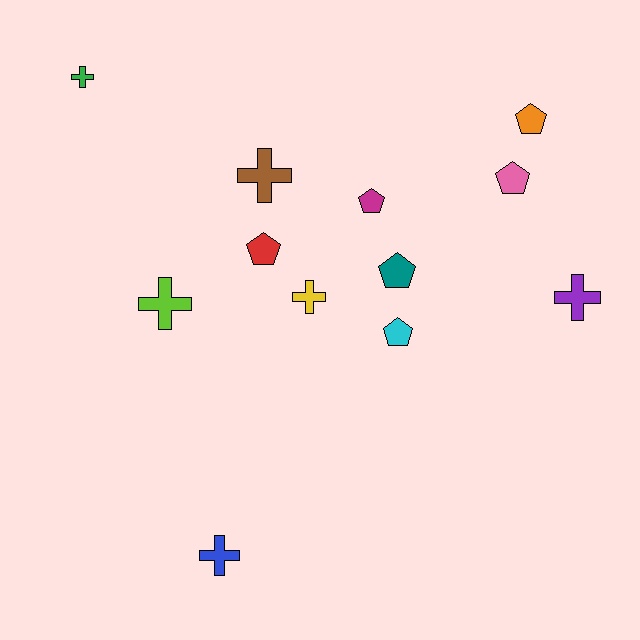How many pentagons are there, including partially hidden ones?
There are 6 pentagons.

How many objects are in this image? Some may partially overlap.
There are 12 objects.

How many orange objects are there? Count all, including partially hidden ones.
There is 1 orange object.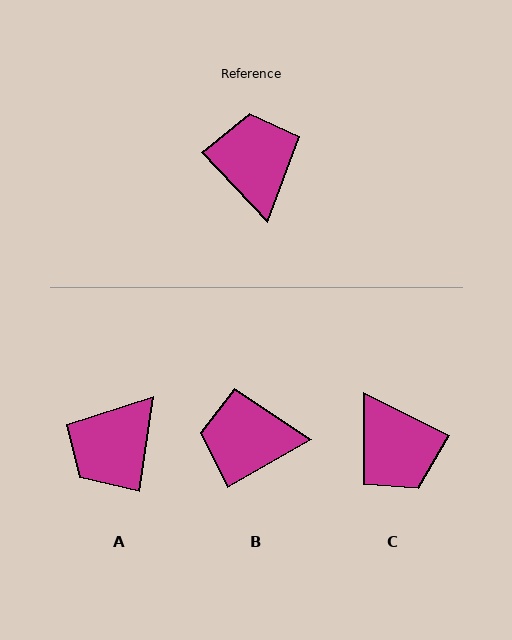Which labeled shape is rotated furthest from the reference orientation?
C, about 160 degrees away.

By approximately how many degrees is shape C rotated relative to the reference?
Approximately 160 degrees clockwise.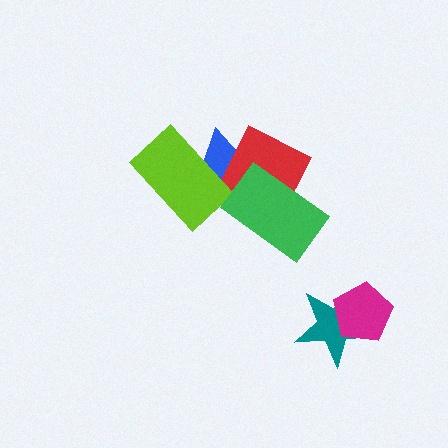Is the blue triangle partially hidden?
Yes, it is partially covered by another shape.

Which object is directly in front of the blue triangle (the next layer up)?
The red diamond is directly in front of the blue triangle.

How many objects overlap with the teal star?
1 object overlaps with the teal star.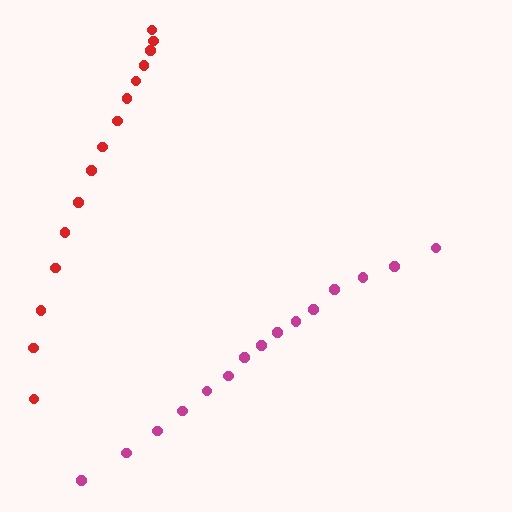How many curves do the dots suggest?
There are 2 distinct paths.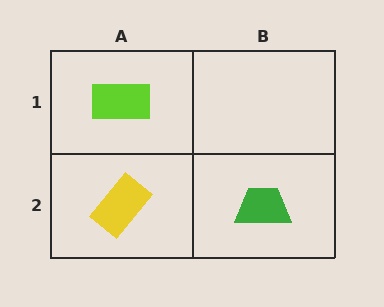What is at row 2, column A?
A yellow rectangle.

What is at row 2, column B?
A green trapezoid.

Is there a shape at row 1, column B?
No, that cell is empty.